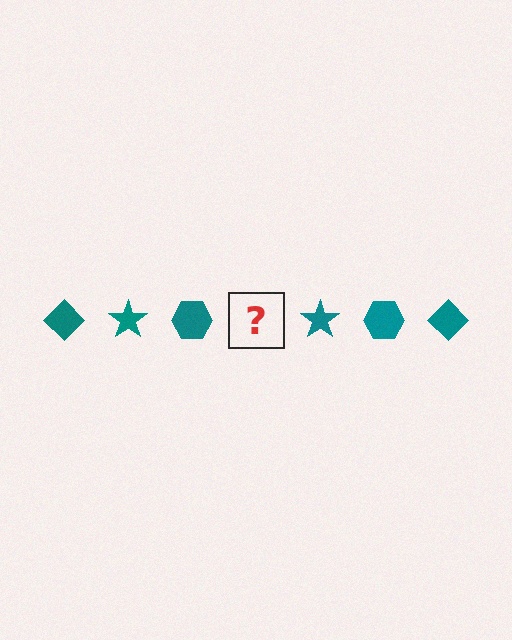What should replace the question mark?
The question mark should be replaced with a teal diamond.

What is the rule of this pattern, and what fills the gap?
The rule is that the pattern cycles through diamond, star, hexagon shapes in teal. The gap should be filled with a teal diamond.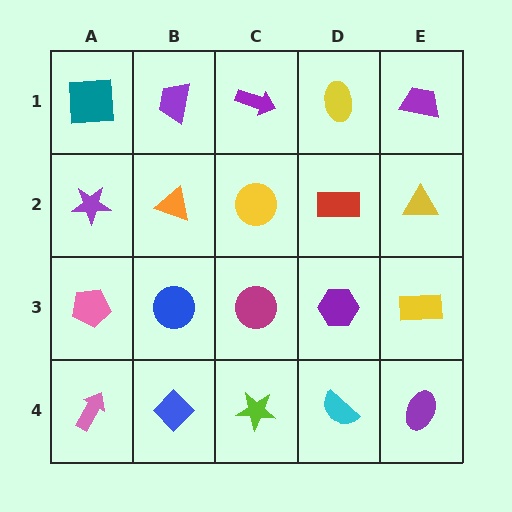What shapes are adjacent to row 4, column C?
A magenta circle (row 3, column C), a blue diamond (row 4, column B), a cyan semicircle (row 4, column D).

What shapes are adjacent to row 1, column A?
A purple star (row 2, column A), a purple trapezoid (row 1, column B).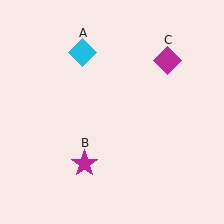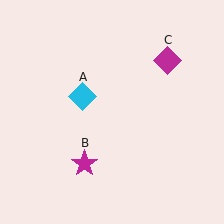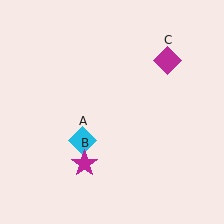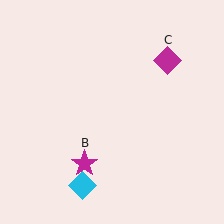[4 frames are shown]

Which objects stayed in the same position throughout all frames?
Magenta star (object B) and magenta diamond (object C) remained stationary.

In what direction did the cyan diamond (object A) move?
The cyan diamond (object A) moved down.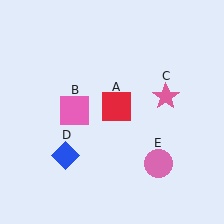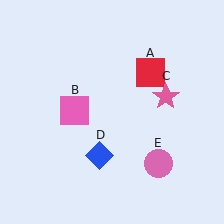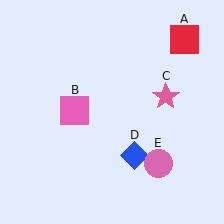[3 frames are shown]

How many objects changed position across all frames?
2 objects changed position: red square (object A), blue diamond (object D).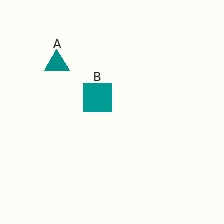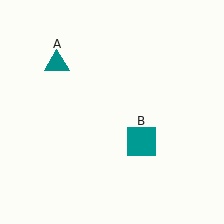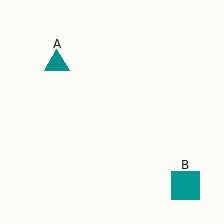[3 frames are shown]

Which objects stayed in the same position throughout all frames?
Teal triangle (object A) remained stationary.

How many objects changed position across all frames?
1 object changed position: teal square (object B).